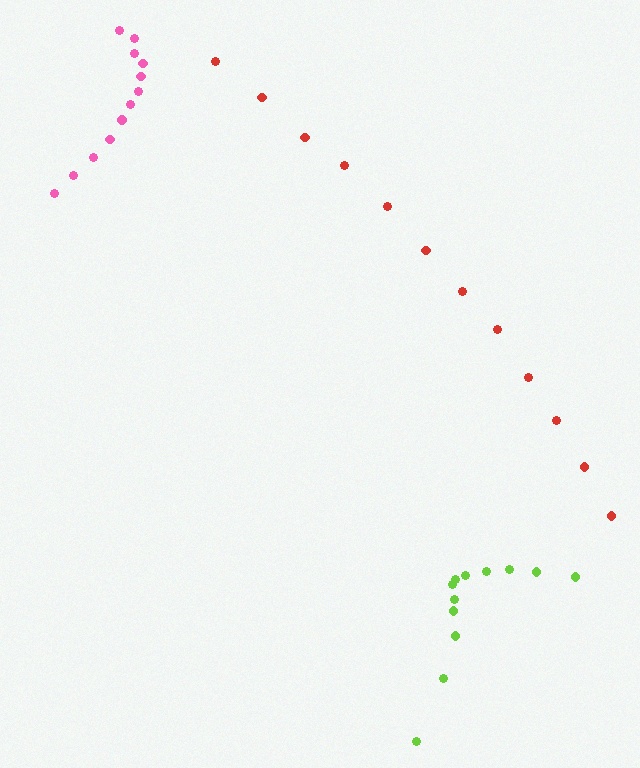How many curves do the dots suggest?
There are 3 distinct paths.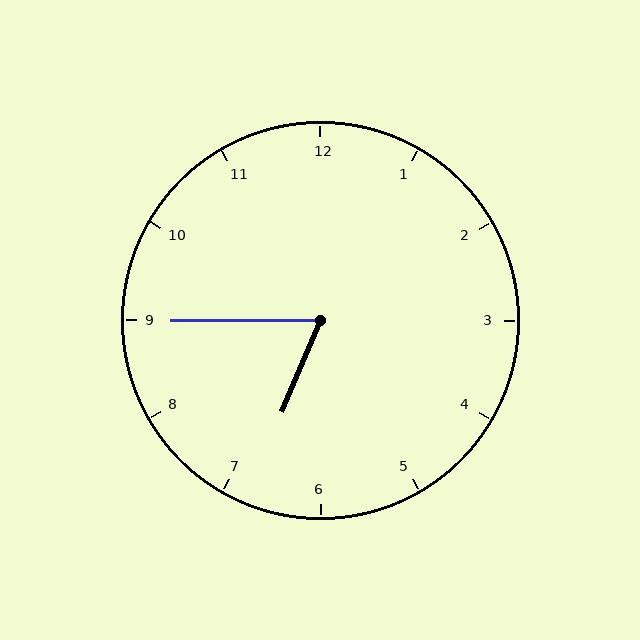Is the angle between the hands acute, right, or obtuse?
It is acute.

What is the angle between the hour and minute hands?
Approximately 68 degrees.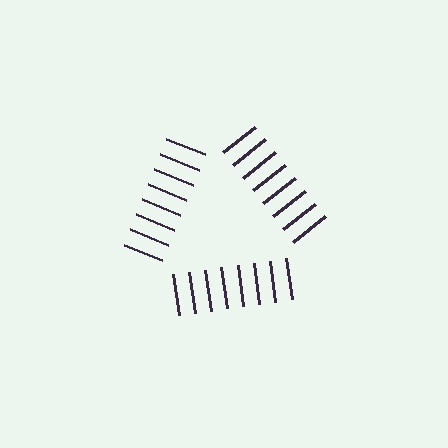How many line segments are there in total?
24 — 8 along each of the 3 edges.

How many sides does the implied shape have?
3 sides — the line-ends trace a triangle.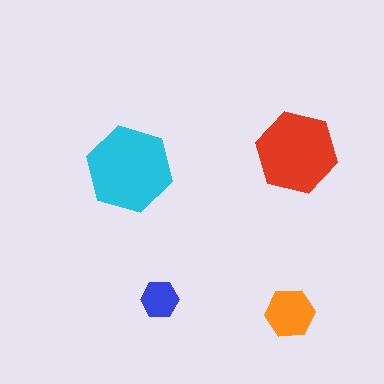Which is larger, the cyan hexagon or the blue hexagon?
The cyan one.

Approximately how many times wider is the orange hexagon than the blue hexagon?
About 1.5 times wider.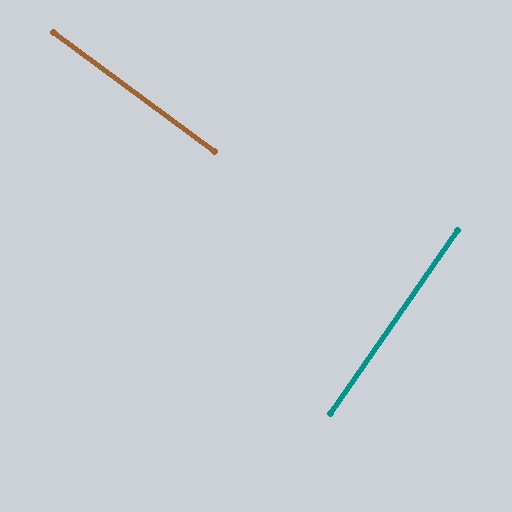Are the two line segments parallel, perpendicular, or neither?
Perpendicular — they meet at approximately 88°.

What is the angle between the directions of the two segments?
Approximately 88 degrees.